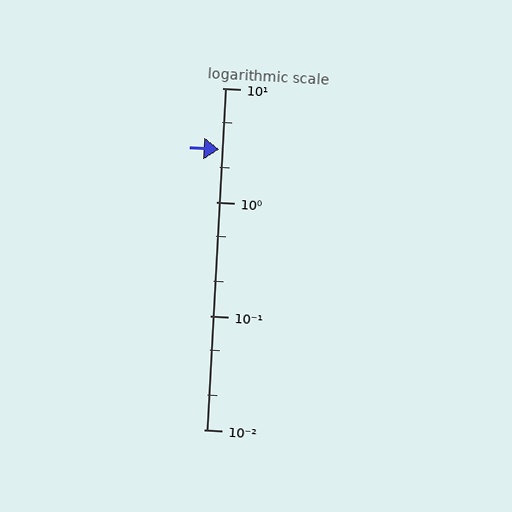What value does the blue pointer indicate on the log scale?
The pointer indicates approximately 2.9.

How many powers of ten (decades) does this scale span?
The scale spans 3 decades, from 0.01 to 10.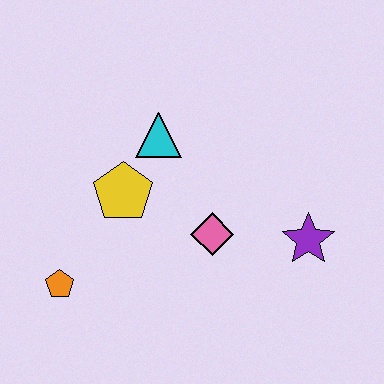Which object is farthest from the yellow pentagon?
The purple star is farthest from the yellow pentagon.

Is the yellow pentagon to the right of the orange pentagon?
Yes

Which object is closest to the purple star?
The pink diamond is closest to the purple star.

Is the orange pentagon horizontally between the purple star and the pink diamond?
No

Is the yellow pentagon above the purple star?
Yes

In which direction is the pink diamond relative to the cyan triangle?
The pink diamond is below the cyan triangle.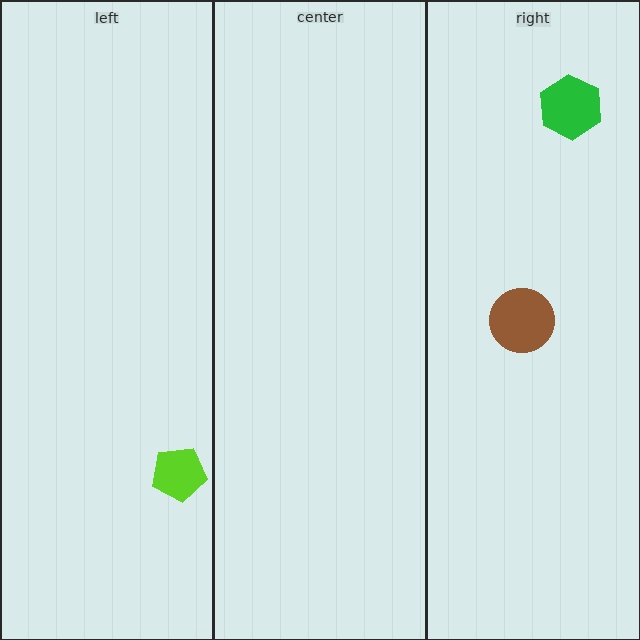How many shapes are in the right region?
2.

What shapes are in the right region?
The brown circle, the green hexagon.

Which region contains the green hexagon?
The right region.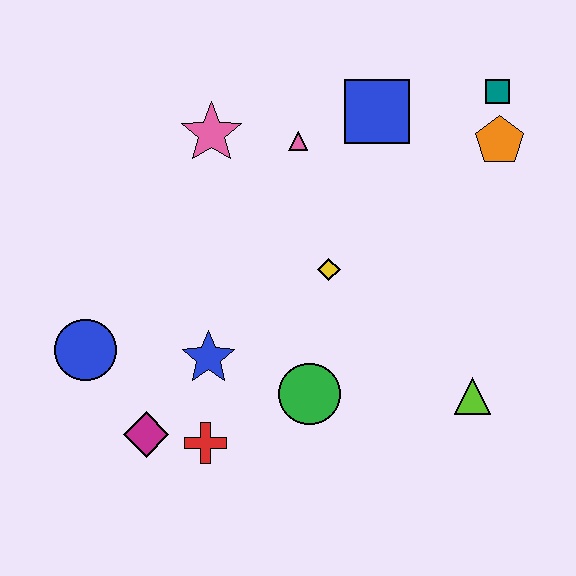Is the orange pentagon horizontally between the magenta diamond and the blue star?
No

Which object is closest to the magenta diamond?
The red cross is closest to the magenta diamond.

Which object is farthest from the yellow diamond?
The blue circle is farthest from the yellow diamond.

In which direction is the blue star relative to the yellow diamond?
The blue star is to the left of the yellow diamond.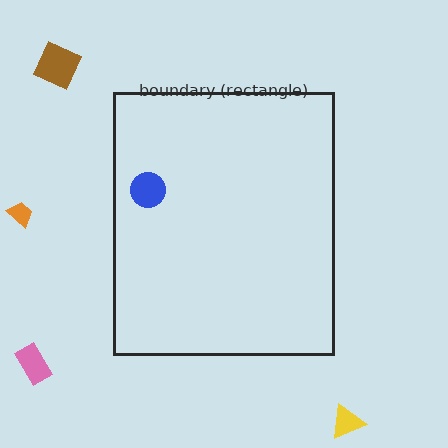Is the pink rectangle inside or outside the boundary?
Outside.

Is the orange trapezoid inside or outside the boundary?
Outside.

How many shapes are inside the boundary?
1 inside, 4 outside.